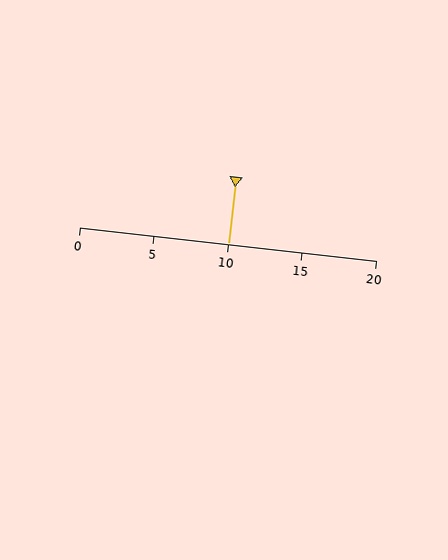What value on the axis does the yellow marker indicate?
The marker indicates approximately 10.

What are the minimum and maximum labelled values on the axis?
The axis runs from 0 to 20.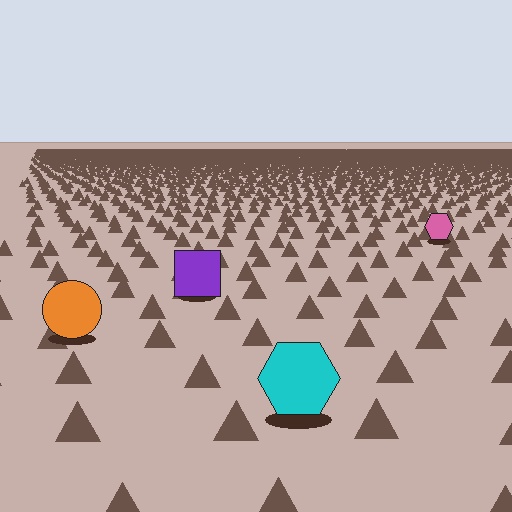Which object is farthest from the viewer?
The pink hexagon is farthest from the viewer. It appears smaller and the ground texture around it is denser.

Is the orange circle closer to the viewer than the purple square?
Yes. The orange circle is closer — you can tell from the texture gradient: the ground texture is coarser near it.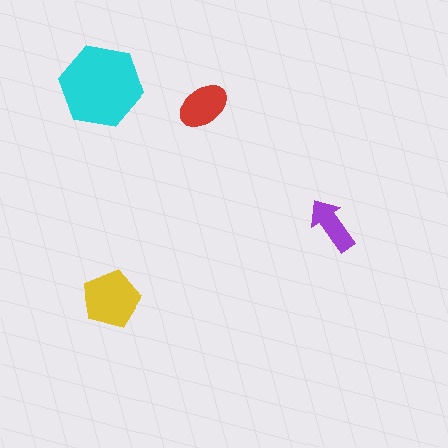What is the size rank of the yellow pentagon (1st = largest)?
2nd.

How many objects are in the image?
There are 4 objects in the image.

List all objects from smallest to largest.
The purple arrow, the red ellipse, the yellow pentagon, the cyan hexagon.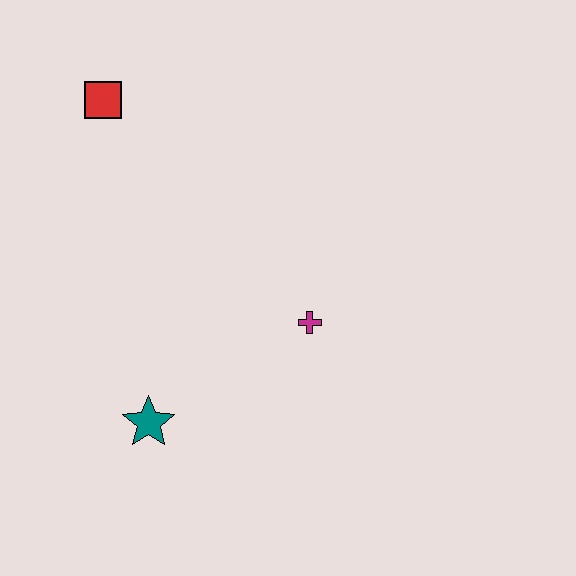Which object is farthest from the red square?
The teal star is farthest from the red square.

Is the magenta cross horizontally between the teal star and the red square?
No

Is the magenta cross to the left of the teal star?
No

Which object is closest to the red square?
The magenta cross is closest to the red square.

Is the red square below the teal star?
No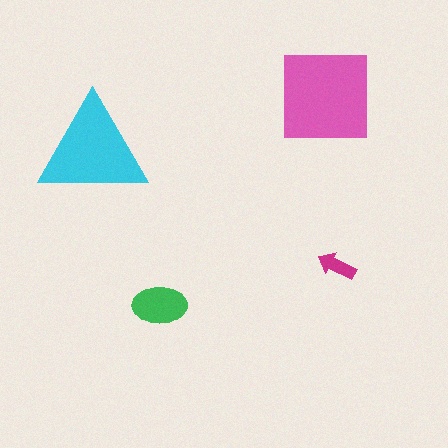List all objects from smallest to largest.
The magenta arrow, the green ellipse, the cyan triangle, the pink square.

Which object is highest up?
The pink square is topmost.